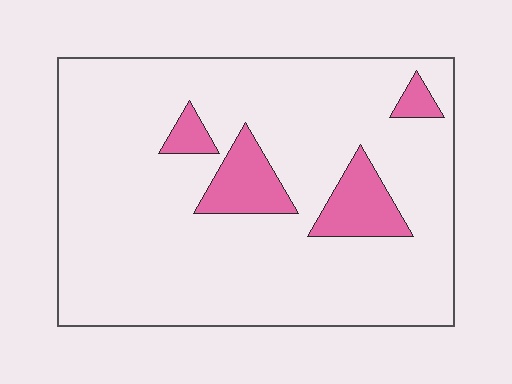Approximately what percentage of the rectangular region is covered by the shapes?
Approximately 10%.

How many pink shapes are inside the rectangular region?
4.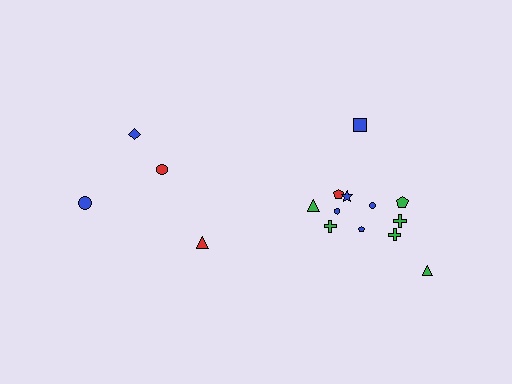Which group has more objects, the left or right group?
The right group.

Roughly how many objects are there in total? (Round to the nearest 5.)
Roughly 15 objects in total.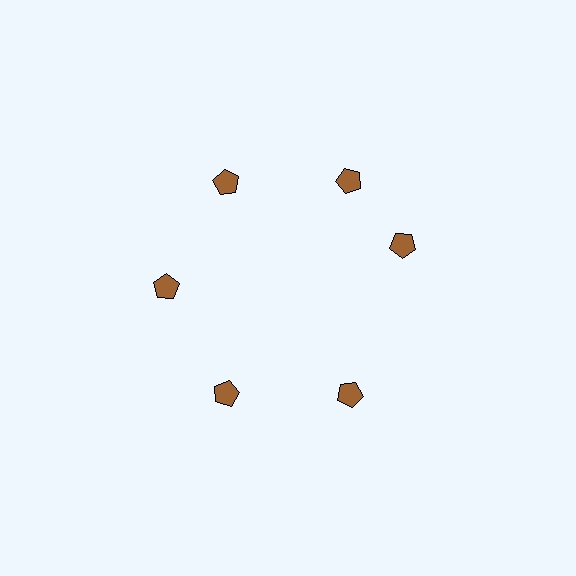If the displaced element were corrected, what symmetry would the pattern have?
It would have 6-fold rotational symmetry — the pattern would map onto itself every 60 degrees.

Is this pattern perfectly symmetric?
No. The 6 brown pentagons are arranged in a ring, but one element near the 3 o'clock position is rotated out of alignment along the ring, breaking the 6-fold rotational symmetry.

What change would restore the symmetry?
The symmetry would be restored by rotating it back into even spacing with its neighbors so that all 6 pentagons sit at equal angles and equal distance from the center.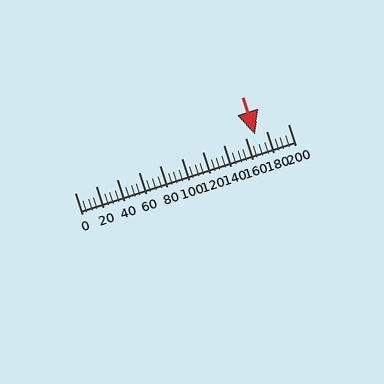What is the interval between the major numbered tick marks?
The major tick marks are spaced 20 units apart.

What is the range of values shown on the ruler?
The ruler shows values from 0 to 200.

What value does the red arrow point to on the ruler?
The red arrow points to approximately 169.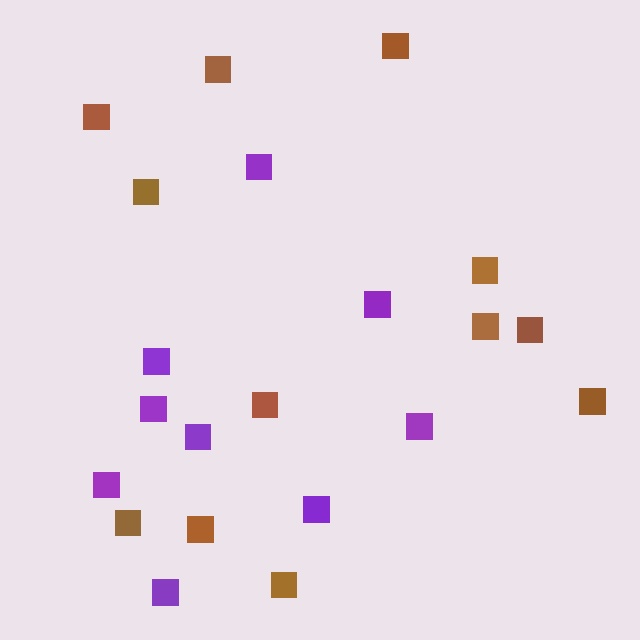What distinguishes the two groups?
There are 2 groups: one group of brown squares (12) and one group of purple squares (9).